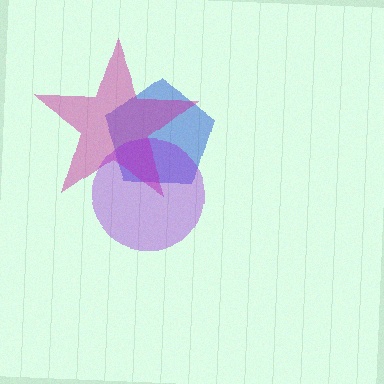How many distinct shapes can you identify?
There are 3 distinct shapes: a blue pentagon, a magenta star, a purple circle.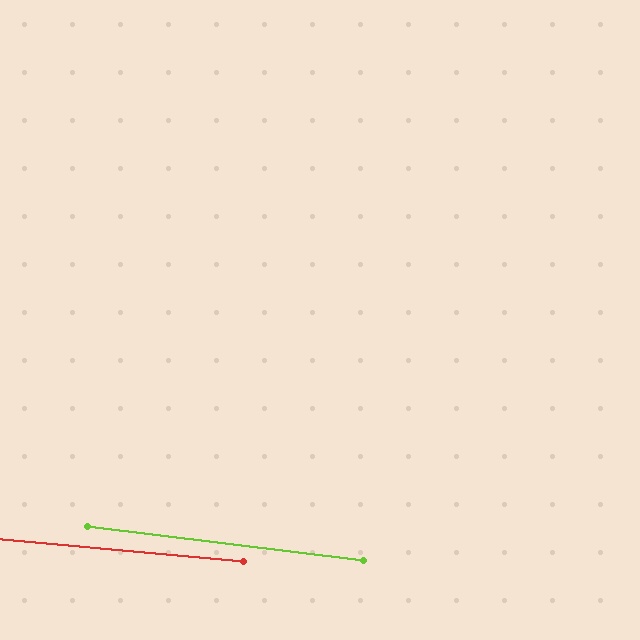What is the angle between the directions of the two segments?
Approximately 2 degrees.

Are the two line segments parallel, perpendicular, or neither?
Parallel — their directions differ by only 1.8°.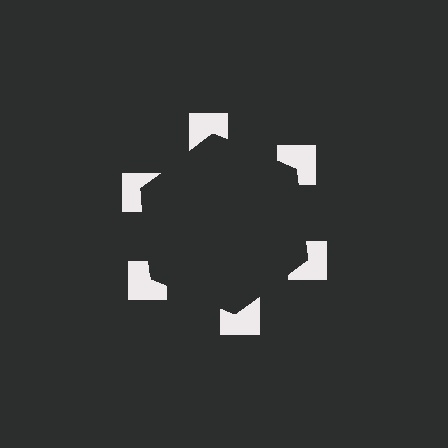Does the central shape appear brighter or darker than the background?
It typically appears slightly darker than the background, even though no actual brightness change is drawn.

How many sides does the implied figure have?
6 sides.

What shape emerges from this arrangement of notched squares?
An illusory hexagon — its edges are inferred from the aligned wedge cuts in the notched squares, not physically drawn.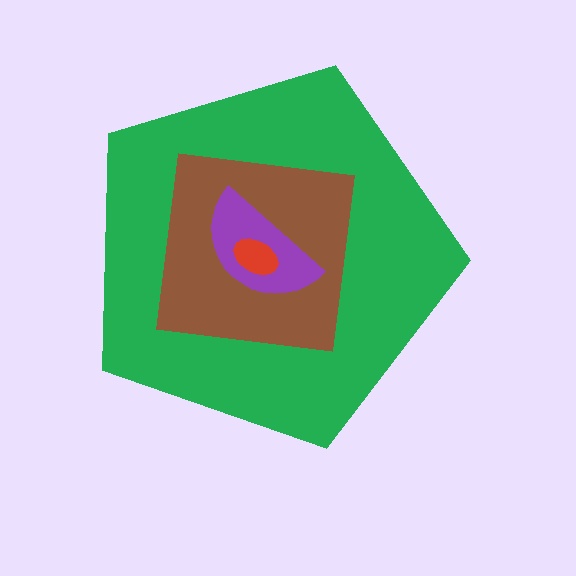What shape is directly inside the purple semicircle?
The red ellipse.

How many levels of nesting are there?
4.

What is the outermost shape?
The green pentagon.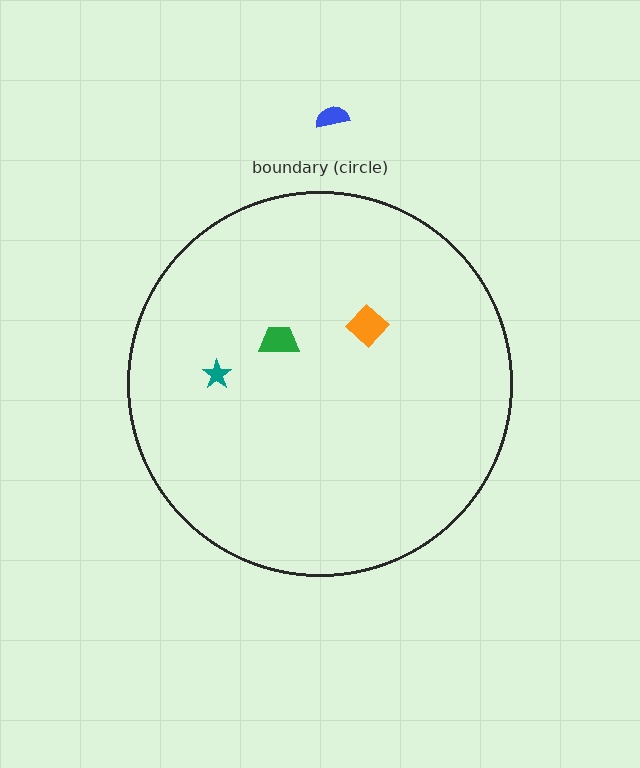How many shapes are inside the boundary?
3 inside, 1 outside.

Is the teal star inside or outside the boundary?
Inside.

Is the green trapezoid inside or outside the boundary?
Inside.